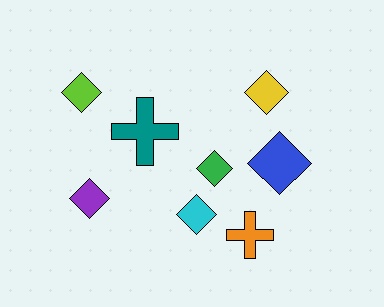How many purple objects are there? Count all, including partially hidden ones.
There is 1 purple object.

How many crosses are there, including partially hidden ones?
There are 2 crosses.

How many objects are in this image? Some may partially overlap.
There are 8 objects.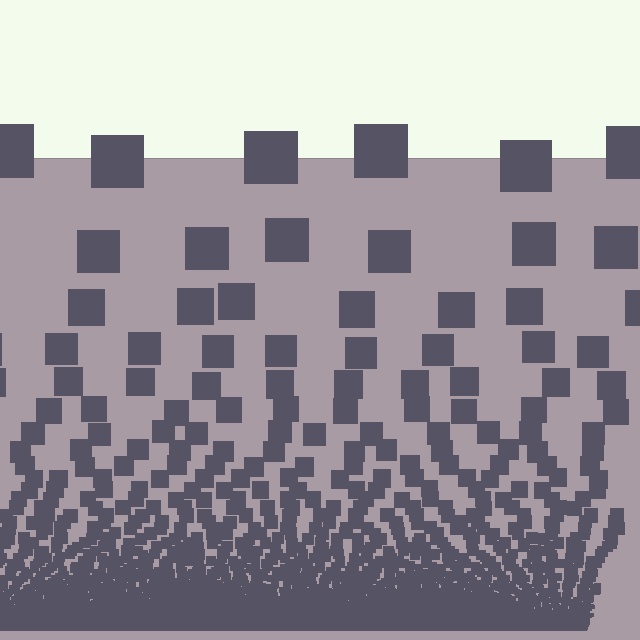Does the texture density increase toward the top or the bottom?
Density increases toward the bottom.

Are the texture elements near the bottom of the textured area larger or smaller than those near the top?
Smaller. The gradient is inverted — elements near the bottom are smaller and denser.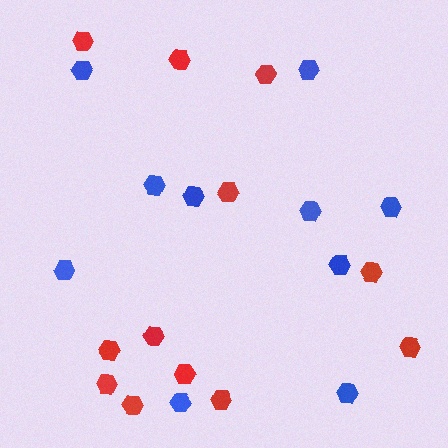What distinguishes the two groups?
There are 2 groups: one group of blue hexagons (10) and one group of red hexagons (12).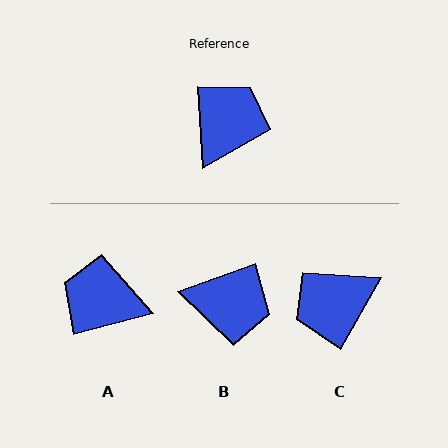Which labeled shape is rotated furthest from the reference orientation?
C, about 147 degrees away.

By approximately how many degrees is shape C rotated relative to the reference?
Approximately 147 degrees counter-clockwise.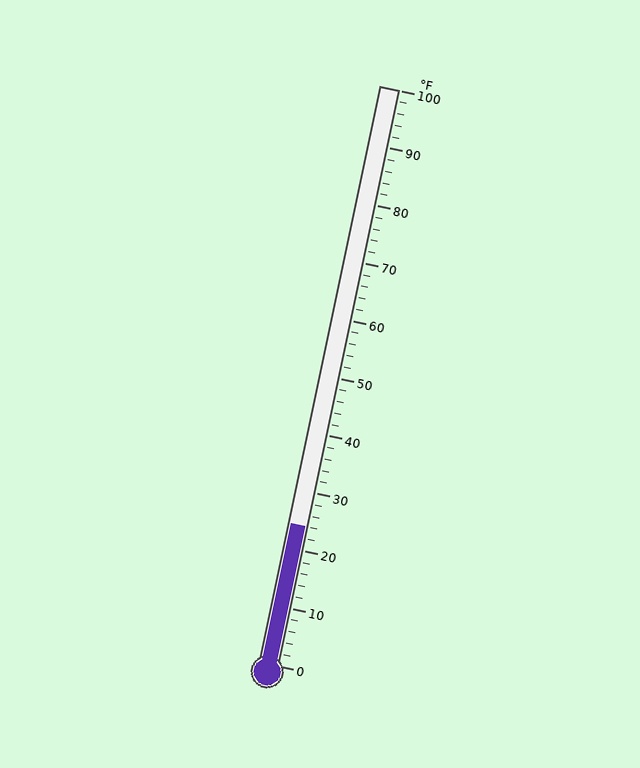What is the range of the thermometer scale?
The thermometer scale ranges from 0°F to 100°F.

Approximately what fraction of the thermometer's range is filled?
The thermometer is filled to approximately 25% of its range.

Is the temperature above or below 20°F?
The temperature is above 20°F.